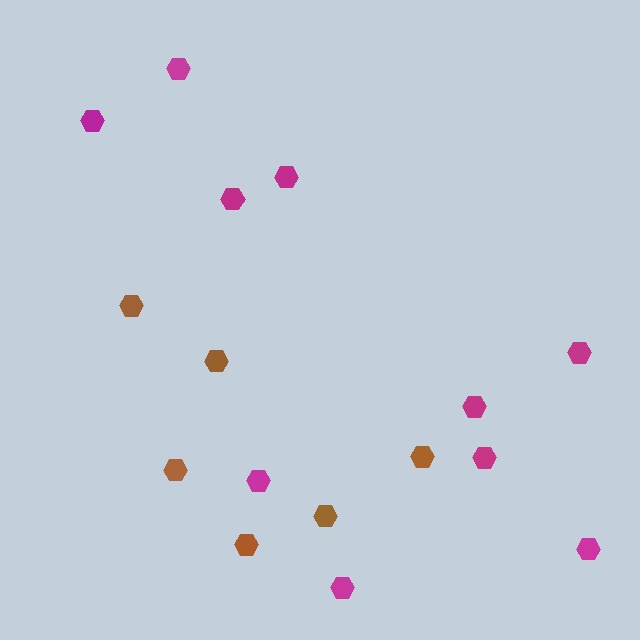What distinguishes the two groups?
There are 2 groups: one group of magenta hexagons (10) and one group of brown hexagons (6).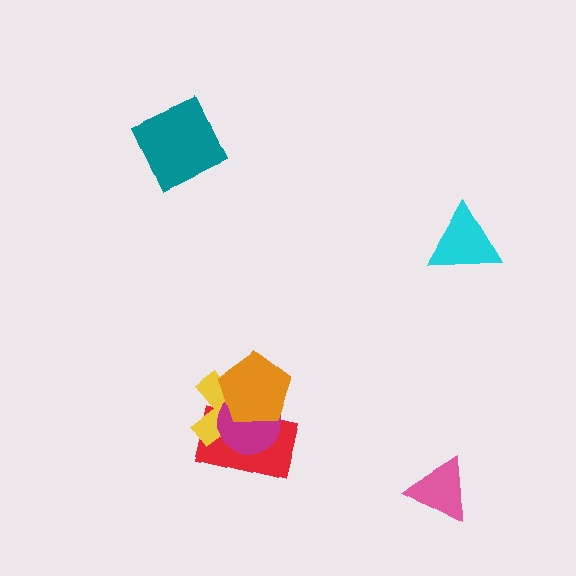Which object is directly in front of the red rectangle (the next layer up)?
The yellow cross is directly in front of the red rectangle.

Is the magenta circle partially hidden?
Yes, it is partially covered by another shape.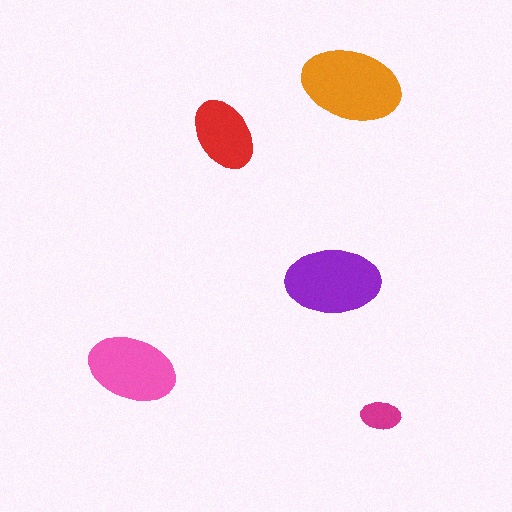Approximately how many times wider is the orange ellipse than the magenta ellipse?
About 2.5 times wider.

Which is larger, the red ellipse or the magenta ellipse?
The red one.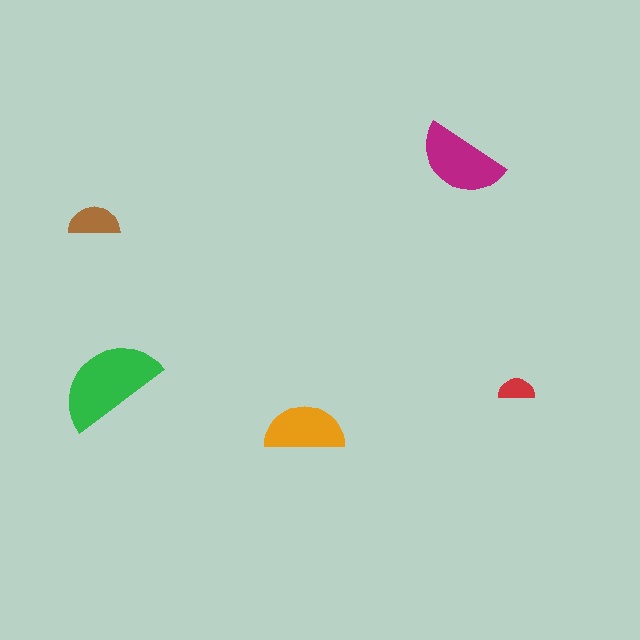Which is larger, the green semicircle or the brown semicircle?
The green one.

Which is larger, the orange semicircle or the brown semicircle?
The orange one.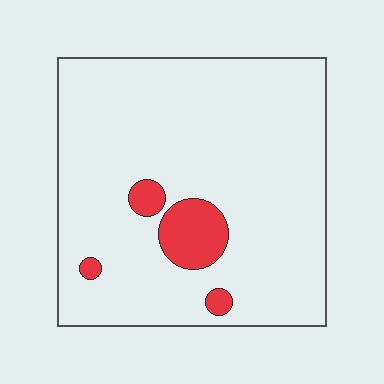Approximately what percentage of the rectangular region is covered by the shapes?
Approximately 10%.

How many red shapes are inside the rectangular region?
4.